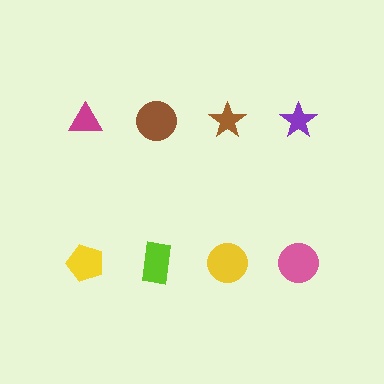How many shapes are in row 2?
4 shapes.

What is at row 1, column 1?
A magenta triangle.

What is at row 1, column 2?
A brown circle.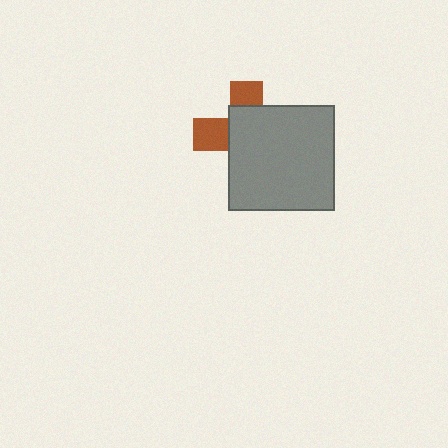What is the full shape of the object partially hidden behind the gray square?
The partially hidden object is a brown cross.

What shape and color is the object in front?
The object in front is a gray square.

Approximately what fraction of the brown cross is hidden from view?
Roughly 67% of the brown cross is hidden behind the gray square.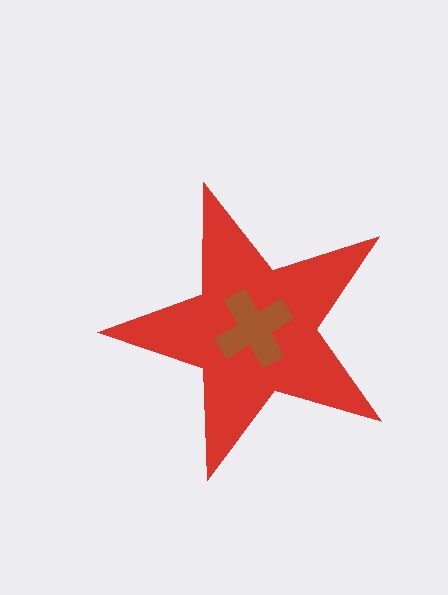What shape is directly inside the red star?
The brown cross.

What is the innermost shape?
The brown cross.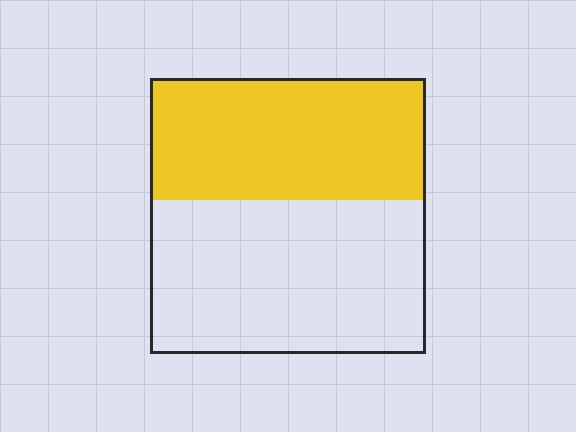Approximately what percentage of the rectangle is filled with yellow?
Approximately 45%.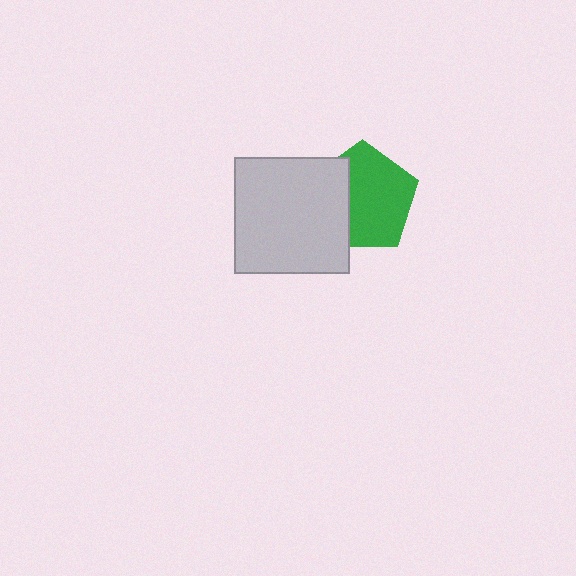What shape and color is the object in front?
The object in front is a light gray square.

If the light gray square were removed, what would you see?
You would see the complete green pentagon.